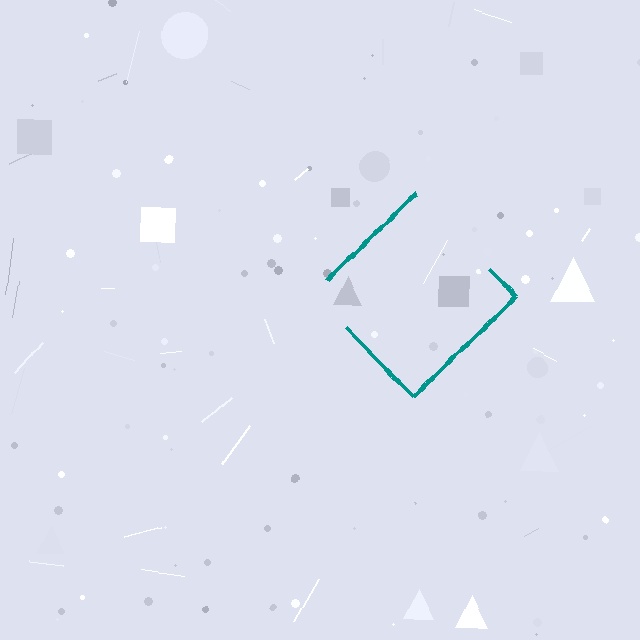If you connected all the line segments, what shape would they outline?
They would outline a diamond.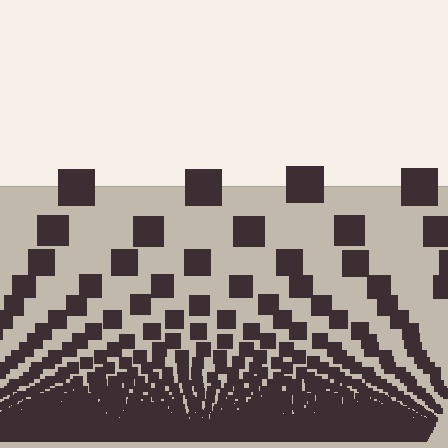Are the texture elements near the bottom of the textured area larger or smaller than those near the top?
Smaller. The gradient is inverted — elements near the bottom are smaller and denser.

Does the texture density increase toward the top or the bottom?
Density increases toward the bottom.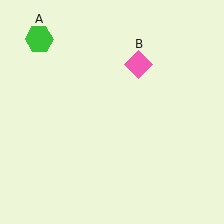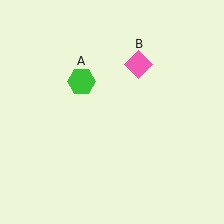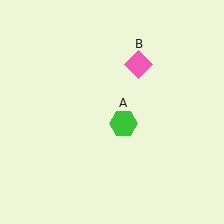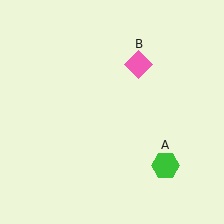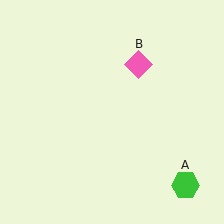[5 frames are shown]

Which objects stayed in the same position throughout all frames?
Pink diamond (object B) remained stationary.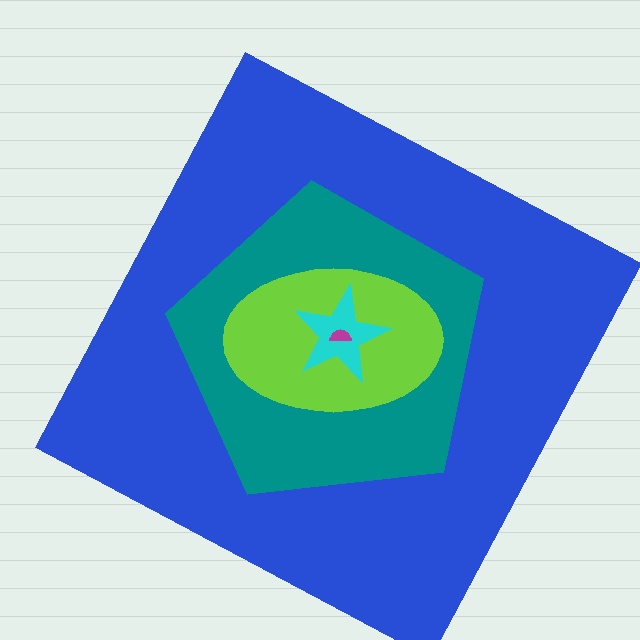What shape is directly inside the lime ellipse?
The cyan star.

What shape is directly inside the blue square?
The teal pentagon.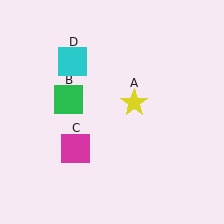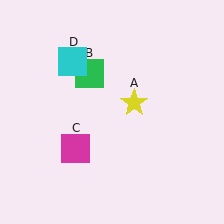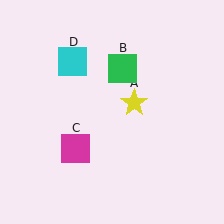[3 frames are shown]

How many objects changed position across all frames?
1 object changed position: green square (object B).